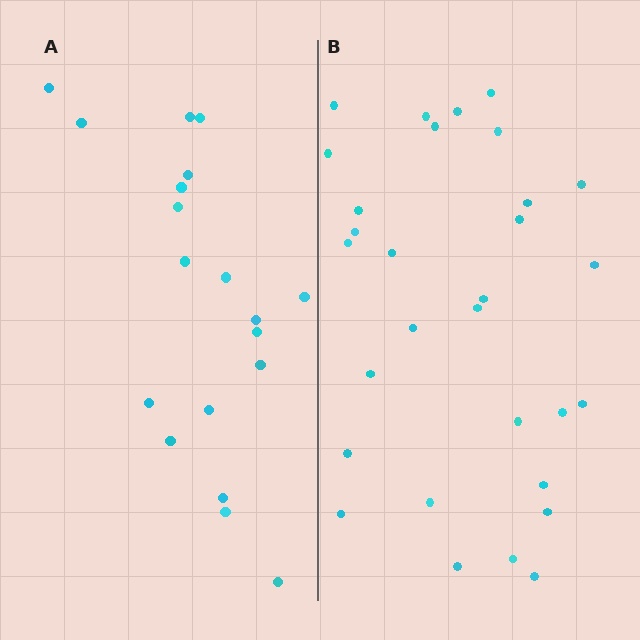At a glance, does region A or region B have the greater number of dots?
Region B (the right region) has more dots.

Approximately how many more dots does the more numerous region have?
Region B has roughly 12 or so more dots than region A.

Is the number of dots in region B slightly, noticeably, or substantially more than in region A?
Region B has substantially more. The ratio is roughly 1.6 to 1.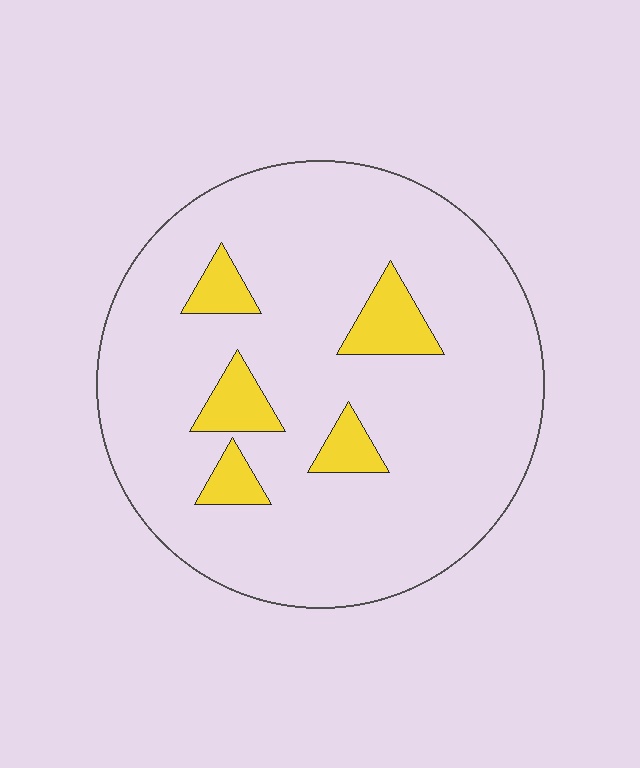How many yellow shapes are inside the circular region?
5.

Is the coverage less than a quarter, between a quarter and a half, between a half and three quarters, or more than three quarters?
Less than a quarter.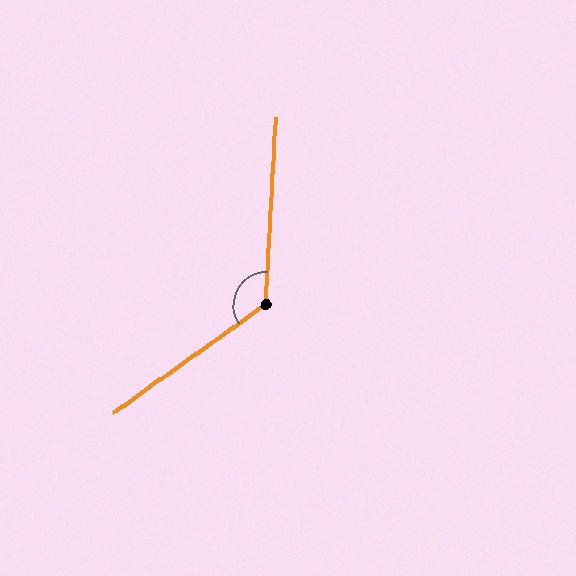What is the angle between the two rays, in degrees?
Approximately 128 degrees.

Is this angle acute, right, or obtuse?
It is obtuse.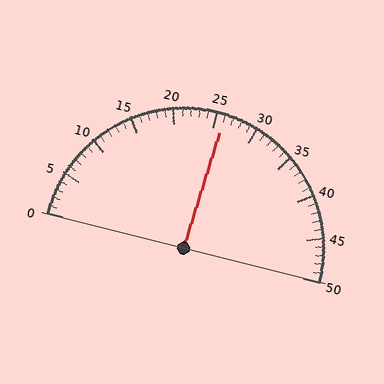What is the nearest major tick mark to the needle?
The nearest major tick mark is 25.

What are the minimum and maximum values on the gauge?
The gauge ranges from 0 to 50.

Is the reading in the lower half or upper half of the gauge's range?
The reading is in the upper half of the range (0 to 50).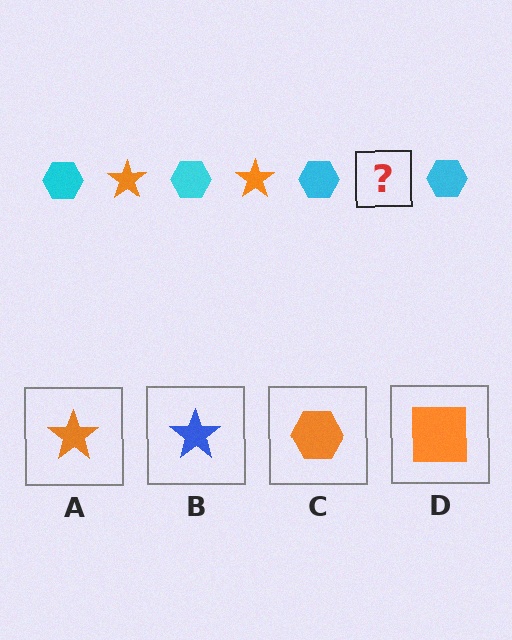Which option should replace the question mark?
Option A.